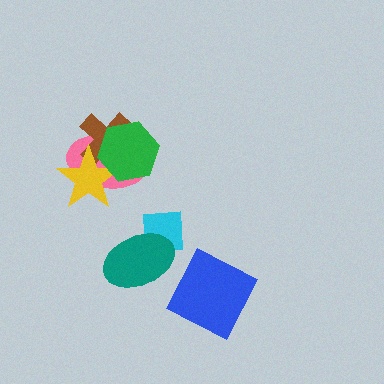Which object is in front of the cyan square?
The teal ellipse is in front of the cyan square.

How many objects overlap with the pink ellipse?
3 objects overlap with the pink ellipse.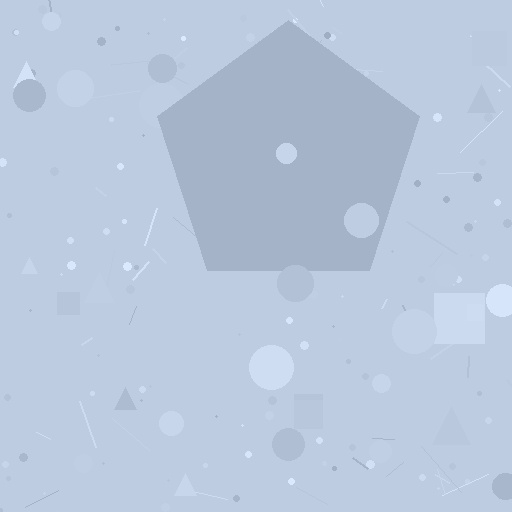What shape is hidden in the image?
A pentagon is hidden in the image.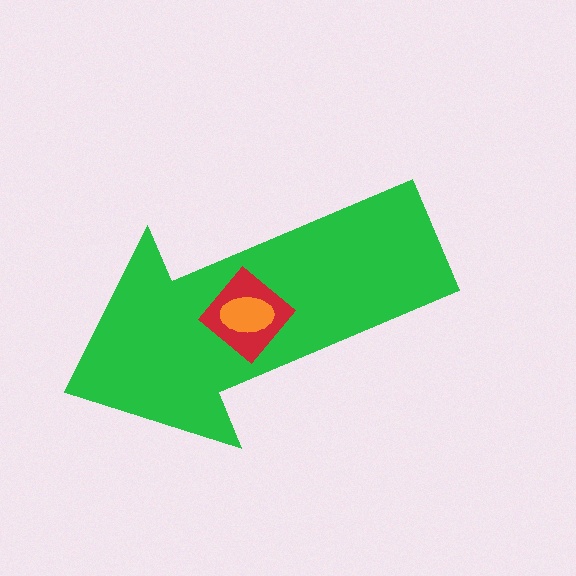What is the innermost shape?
The orange ellipse.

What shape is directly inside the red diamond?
The orange ellipse.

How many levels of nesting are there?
3.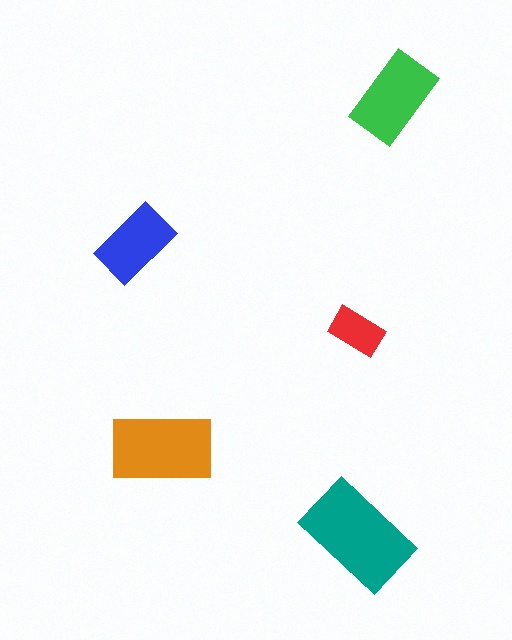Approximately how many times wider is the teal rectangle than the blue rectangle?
About 1.5 times wider.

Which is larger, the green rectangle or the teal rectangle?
The teal one.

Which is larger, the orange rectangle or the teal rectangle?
The teal one.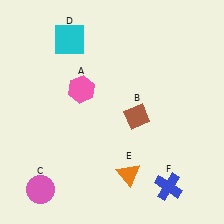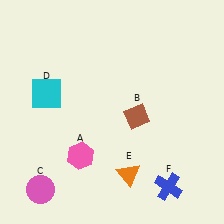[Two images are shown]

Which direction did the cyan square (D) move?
The cyan square (D) moved down.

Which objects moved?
The objects that moved are: the pink hexagon (A), the cyan square (D).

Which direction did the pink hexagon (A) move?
The pink hexagon (A) moved down.